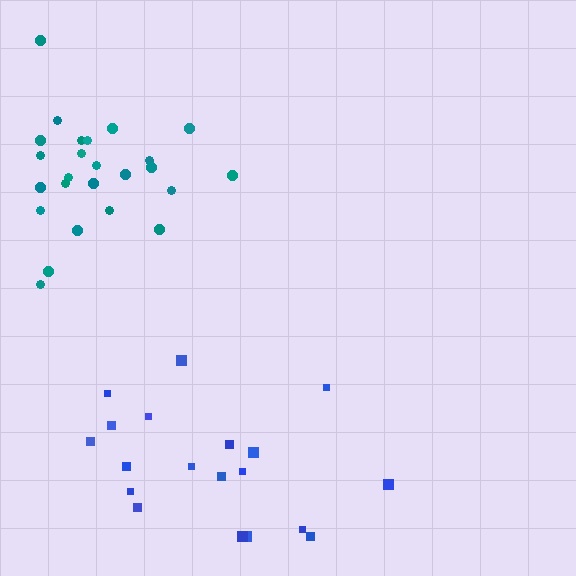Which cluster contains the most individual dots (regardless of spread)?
Teal (25).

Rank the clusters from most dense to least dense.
teal, blue.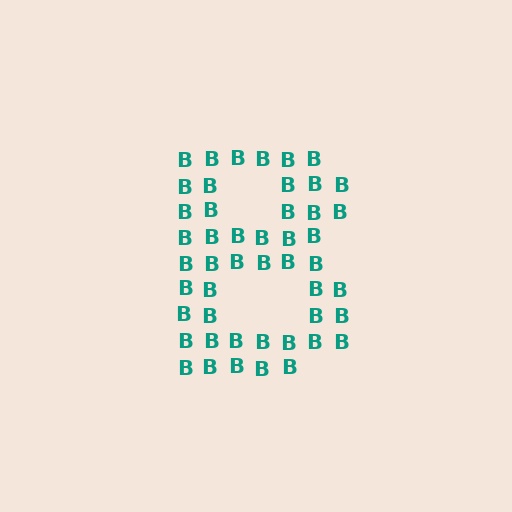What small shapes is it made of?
It is made of small letter B's.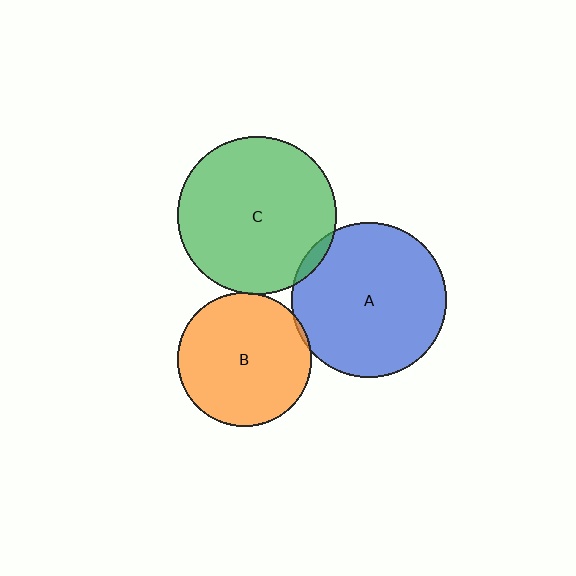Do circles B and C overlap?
Yes.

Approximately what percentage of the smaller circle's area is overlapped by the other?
Approximately 5%.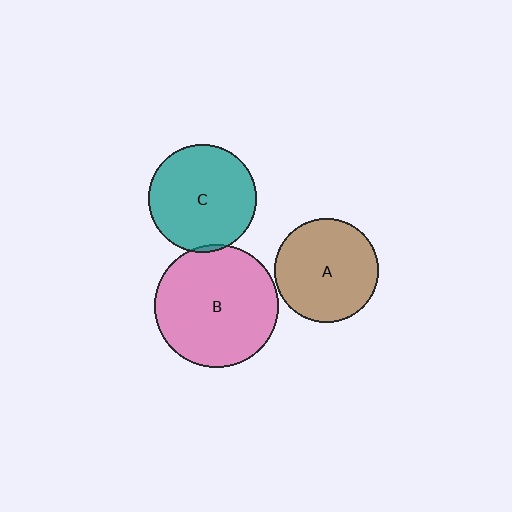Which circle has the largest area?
Circle B (pink).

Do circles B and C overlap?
Yes.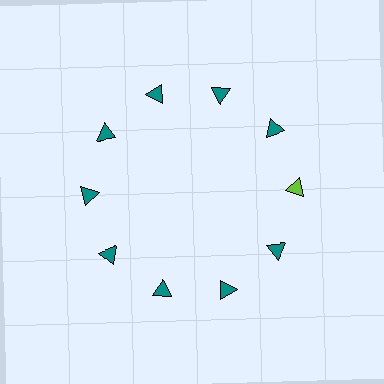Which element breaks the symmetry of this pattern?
The lime triangle at roughly the 3 o'clock position breaks the symmetry. All other shapes are teal triangles.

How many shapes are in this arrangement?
There are 10 shapes arranged in a ring pattern.